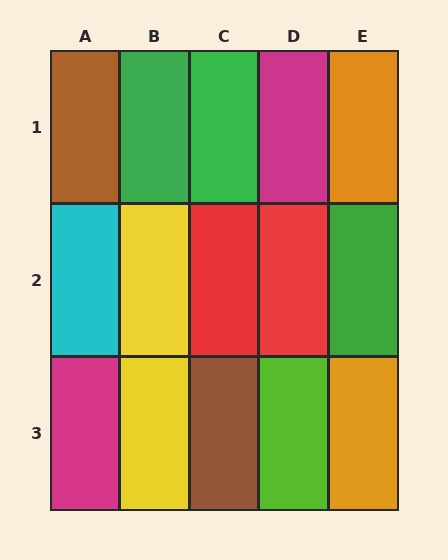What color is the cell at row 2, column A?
Cyan.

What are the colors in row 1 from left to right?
Brown, green, green, magenta, orange.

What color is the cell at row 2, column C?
Red.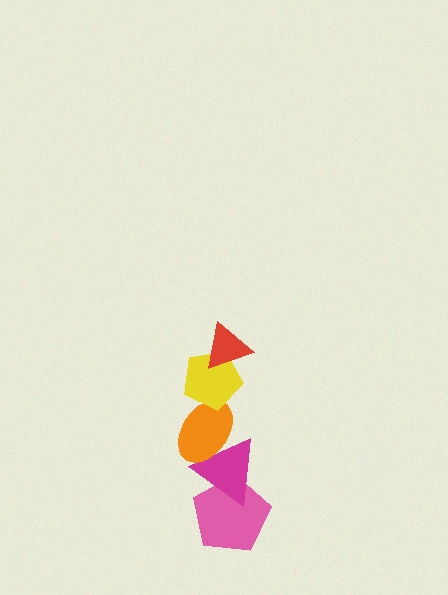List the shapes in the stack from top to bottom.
From top to bottom: the red triangle, the yellow pentagon, the orange ellipse, the magenta triangle, the pink pentagon.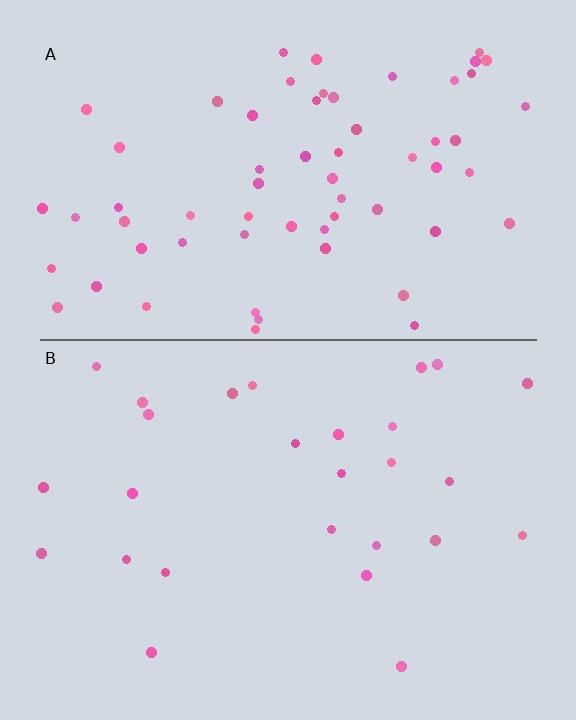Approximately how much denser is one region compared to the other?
Approximately 2.4× — region A over region B.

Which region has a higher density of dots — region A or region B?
A (the top).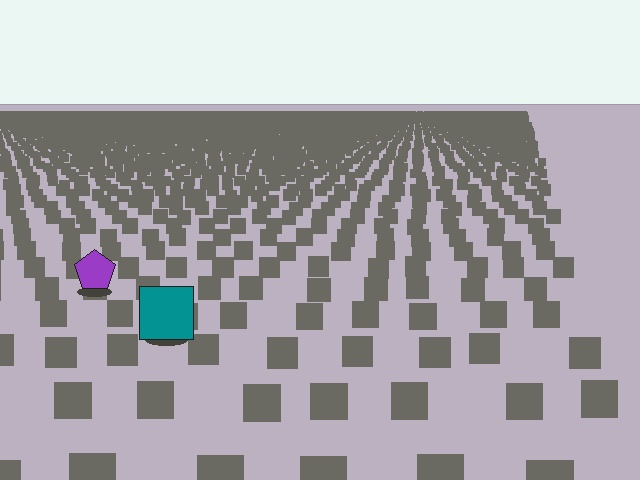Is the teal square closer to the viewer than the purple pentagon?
Yes. The teal square is closer — you can tell from the texture gradient: the ground texture is coarser near it.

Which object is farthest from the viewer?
The purple pentagon is farthest from the viewer. It appears smaller and the ground texture around it is denser.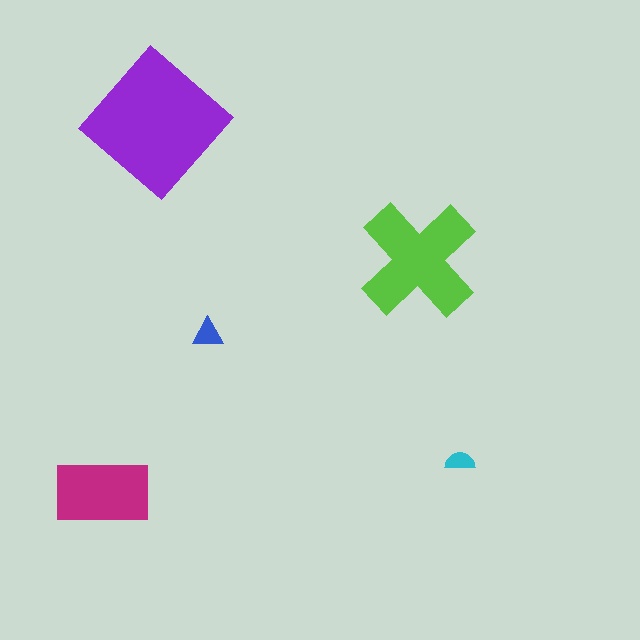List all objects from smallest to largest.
The cyan semicircle, the blue triangle, the magenta rectangle, the lime cross, the purple diamond.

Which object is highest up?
The purple diamond is topmost.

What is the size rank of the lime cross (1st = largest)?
2nd.